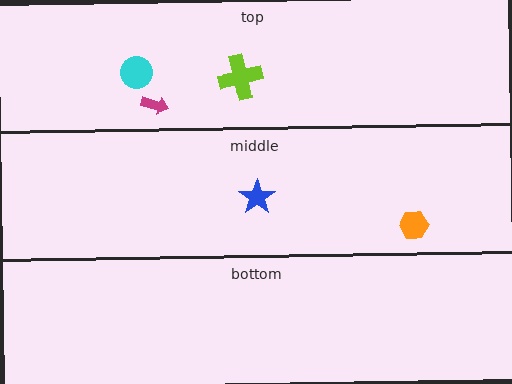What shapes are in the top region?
The cyan circle, the magenta arrow, the lime cross.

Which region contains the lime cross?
The top region.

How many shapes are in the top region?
3.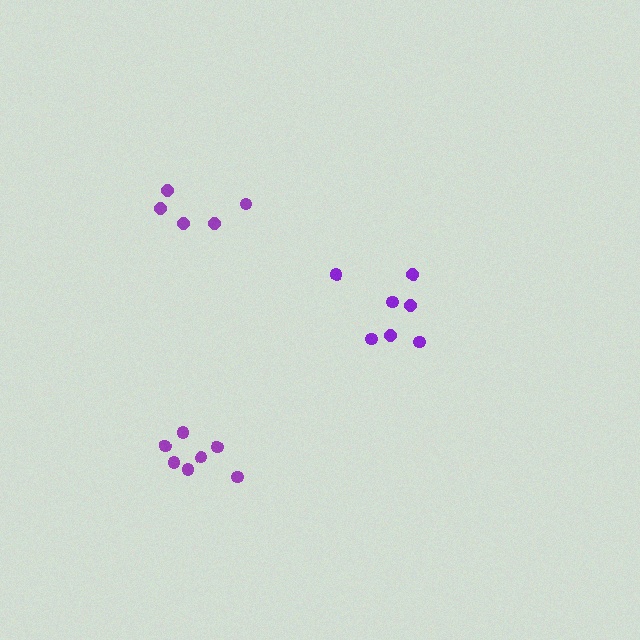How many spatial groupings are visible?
There are 3 spatial groupings.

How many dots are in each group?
Group 1: 5 dots, Group 2: 7 dots, Group 3: 7 dots (19 total).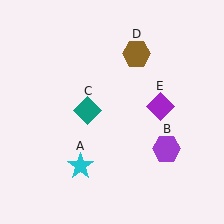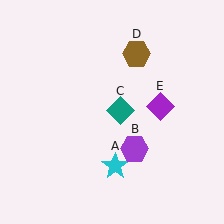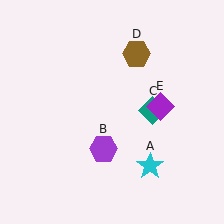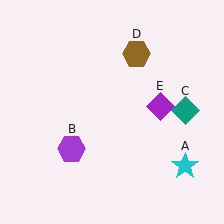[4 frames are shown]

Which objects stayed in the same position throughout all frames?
Brown hexagon (object D) and purple diamond (object E) remained stationary.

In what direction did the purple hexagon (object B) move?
The purple hexagon (object B) moved left.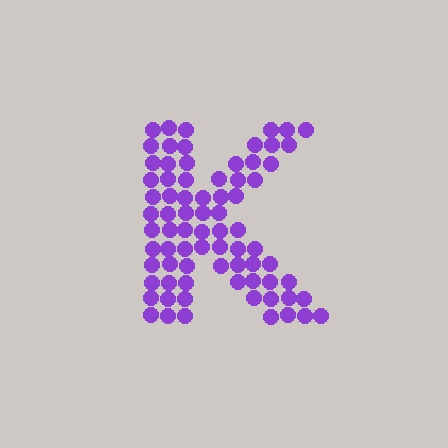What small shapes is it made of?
It is made of small circles.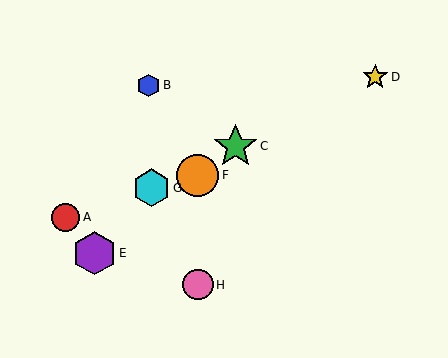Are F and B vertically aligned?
No, F is at x≈198 and B is at x≈149.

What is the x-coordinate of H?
Object H is at x≈198.